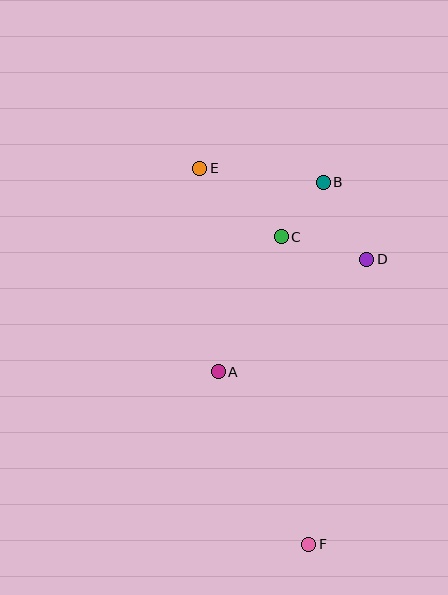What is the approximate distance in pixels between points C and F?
The distance between C and F is approximately 309 pixels.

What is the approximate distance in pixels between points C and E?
The distance between C and E is approximately 106 pixels.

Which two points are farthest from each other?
Points E and F are farthest from each other.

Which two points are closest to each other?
Points B and C are closest to each other.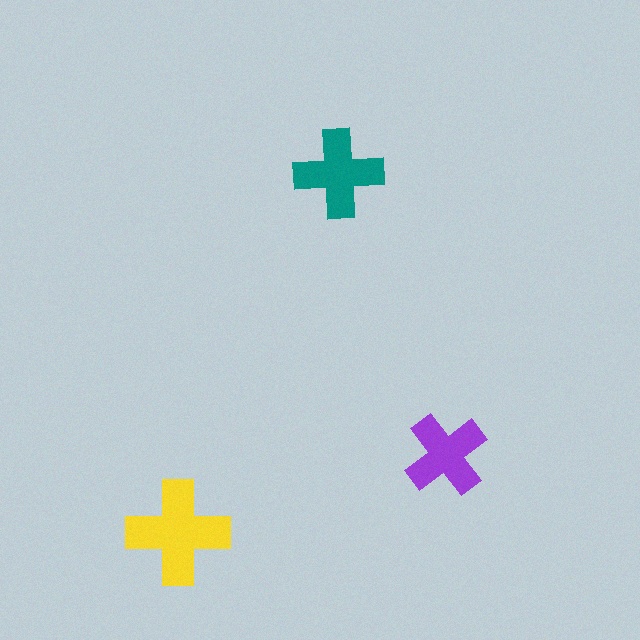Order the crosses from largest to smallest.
the yellow one, the teal one, the purple one.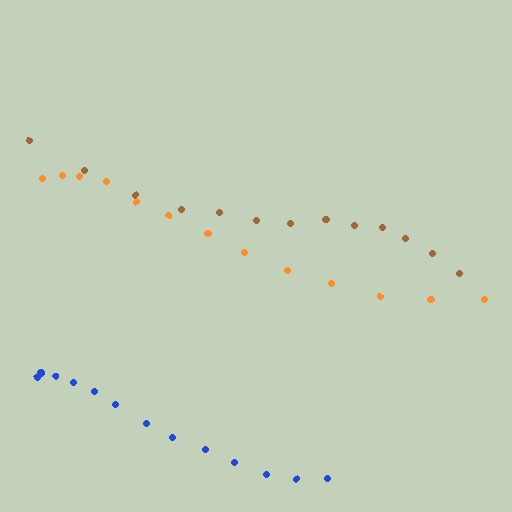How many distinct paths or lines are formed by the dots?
There are 3 distinct paths.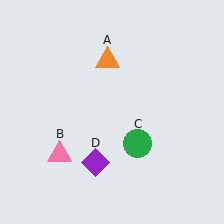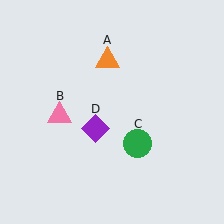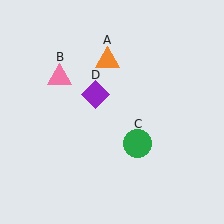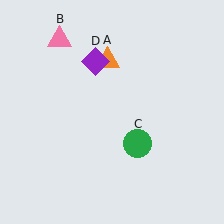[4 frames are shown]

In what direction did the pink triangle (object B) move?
The pink triangle (object B) moved up.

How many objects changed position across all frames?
2 objects changed position: pink triangle (object B), purple diamond (object D).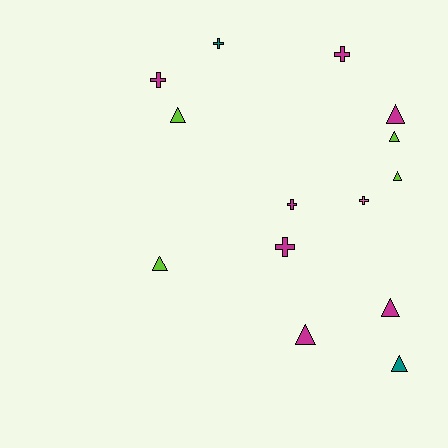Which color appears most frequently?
Magenta, with 7 objects.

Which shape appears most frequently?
Triangle, with 8 objects.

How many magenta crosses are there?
There are 4 magenta crosses.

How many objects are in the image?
There are 14 objects.